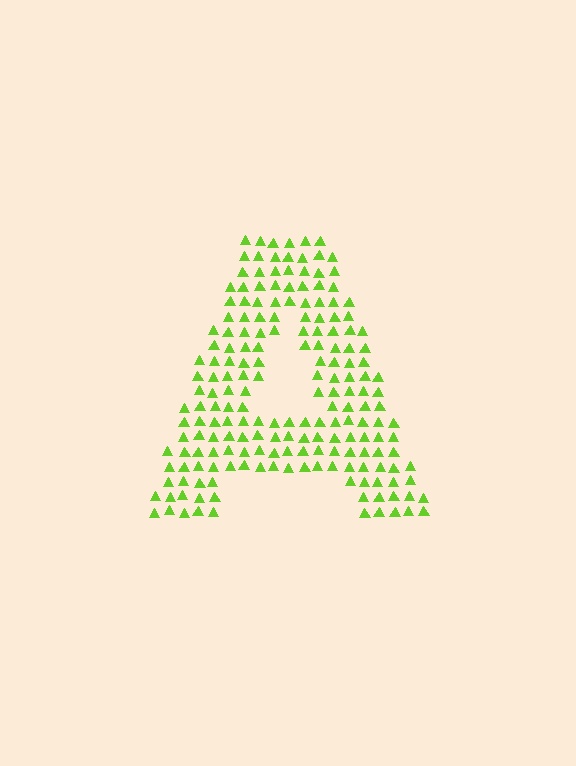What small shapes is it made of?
It is made of small triangles.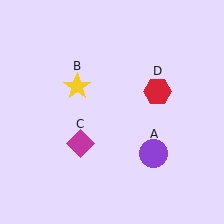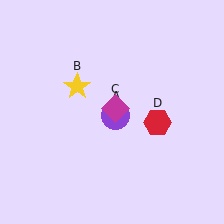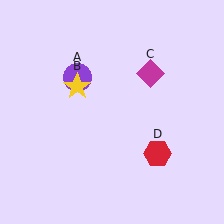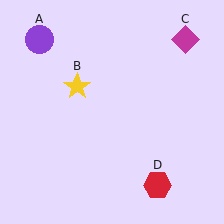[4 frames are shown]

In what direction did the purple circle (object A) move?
The purple circle (object A) moved up and to the left.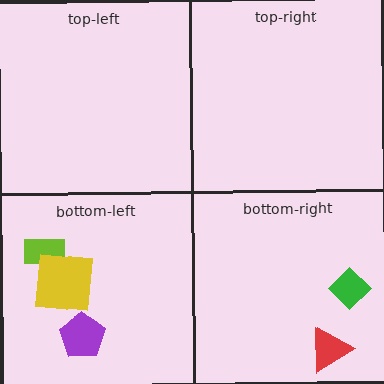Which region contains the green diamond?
The bottom-right region.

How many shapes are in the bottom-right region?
2.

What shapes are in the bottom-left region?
The purple pentagon, the lime rectangle, the yellow square.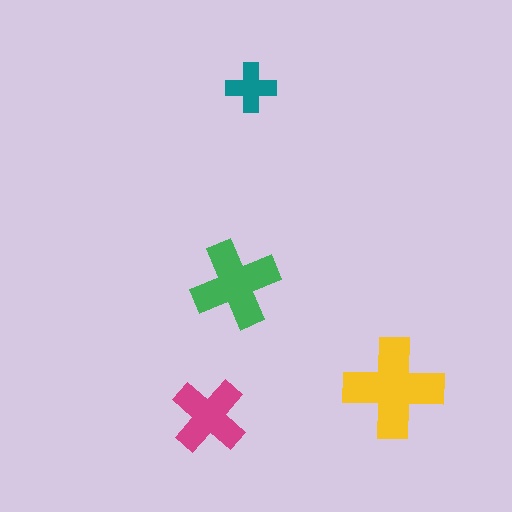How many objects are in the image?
There are 4 objects in the image.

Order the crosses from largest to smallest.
the yellow one, the green one, the magenta one, the teal one.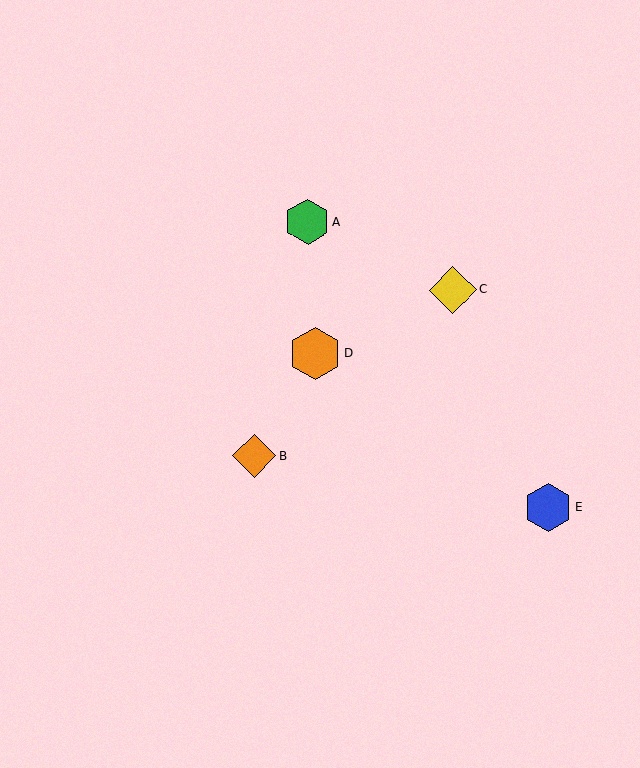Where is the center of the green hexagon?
The center of the green hexagon is at (308, 222).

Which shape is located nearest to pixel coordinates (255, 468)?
The orange diamond (labeled B) at (255, 456) is nearest to that location.